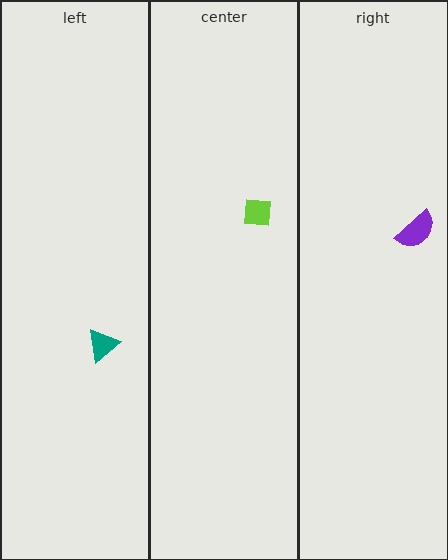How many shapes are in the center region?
1.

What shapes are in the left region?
The teal triangle.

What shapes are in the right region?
The purple semicircle.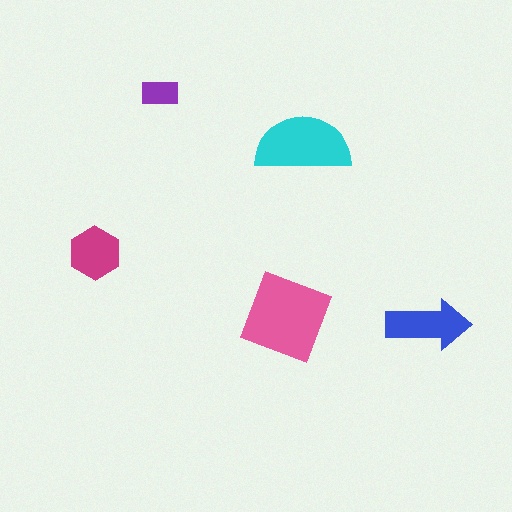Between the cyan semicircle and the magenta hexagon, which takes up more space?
The cyan semicircle.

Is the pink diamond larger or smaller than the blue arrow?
Larger.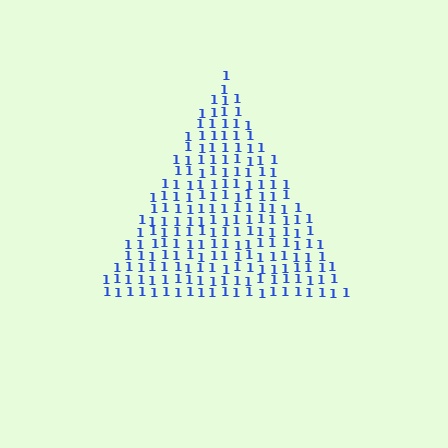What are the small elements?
The small elements are digit 1's.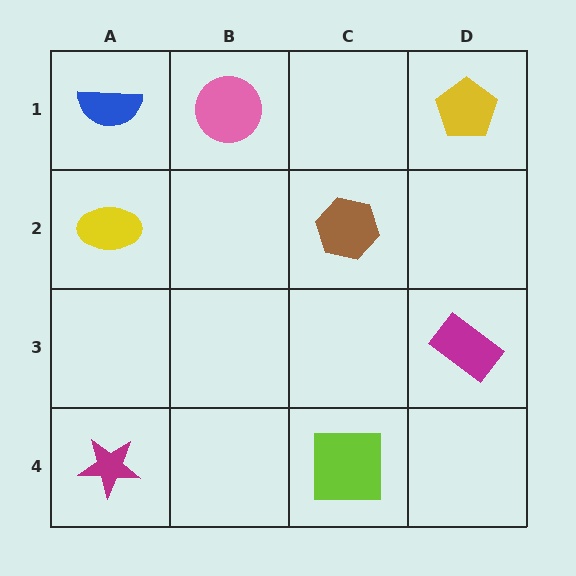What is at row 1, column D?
A yellow pentagon.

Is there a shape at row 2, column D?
No, that cell is empty.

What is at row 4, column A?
A magenta star.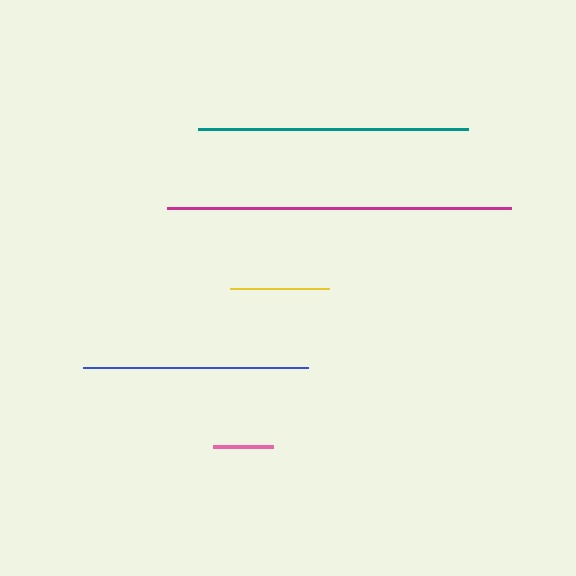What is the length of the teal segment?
The teal segment is approximately 270 pixels long.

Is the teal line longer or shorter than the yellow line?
The teal line is longer than the yellow line.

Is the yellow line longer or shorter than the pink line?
The yellow line is longer than the pink line.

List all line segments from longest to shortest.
From longest to shortest: magenta, teal, blue, yellow, pink.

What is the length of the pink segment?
The pink segment is approximately 60 pixels long.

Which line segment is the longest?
The magenta line is the longest at approximately 345 pixels.